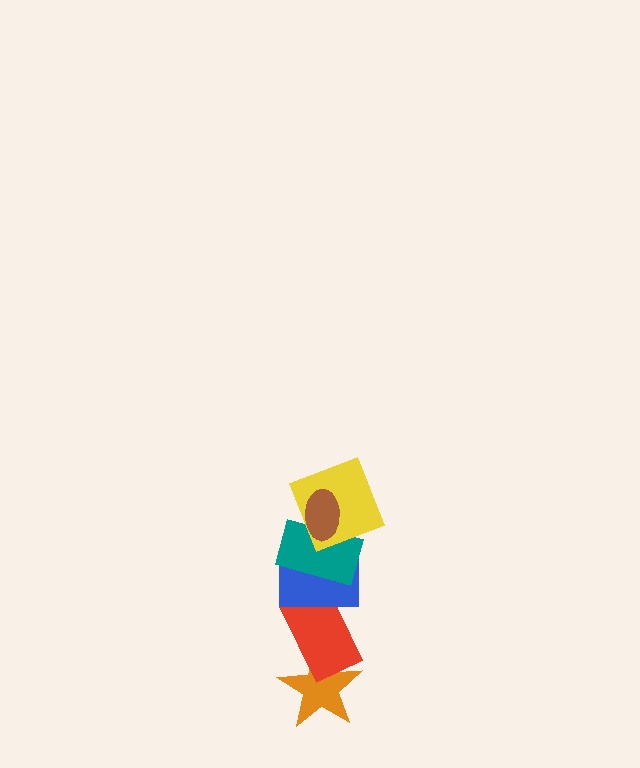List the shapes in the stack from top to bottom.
From top to bottom: the brown ellipse, the yellow square, the teal rectangle, the blue rectangle, the red rectangle, the orange star.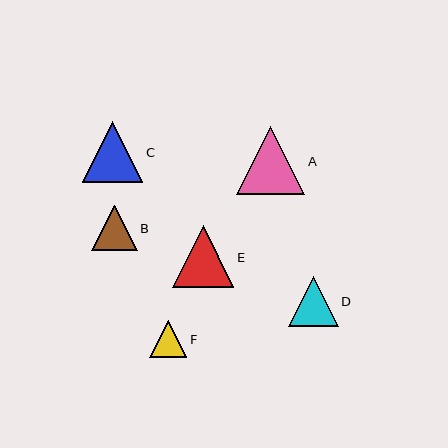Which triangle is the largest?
Triangle A is the largest with a size of approximately 68 pixels.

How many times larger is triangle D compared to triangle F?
Triangle D is approximately 1.3 times the size of triangle F.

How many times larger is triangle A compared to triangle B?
Triangle A is approximately 1.5 times the size of triangle B.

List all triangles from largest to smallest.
From largest to smallest: A, E, C, D, B, F.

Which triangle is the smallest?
Triangle F is the smallest with a size of approximately 37 pixels.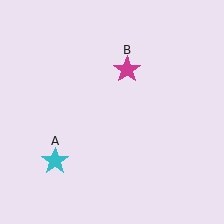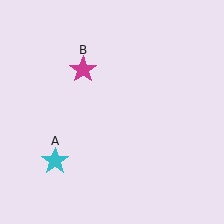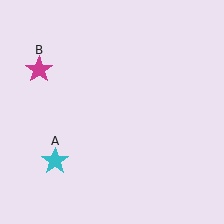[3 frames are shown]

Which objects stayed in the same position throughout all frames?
Cyan star (object A) remained stationary.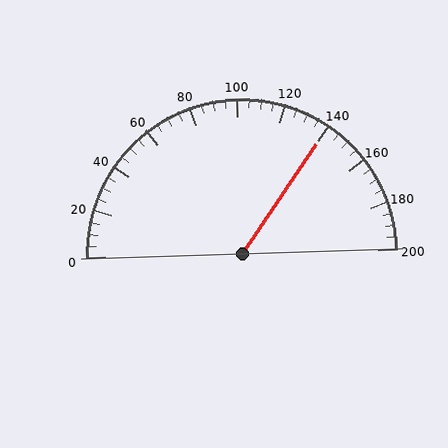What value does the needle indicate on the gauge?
The needle indicates approximately 140.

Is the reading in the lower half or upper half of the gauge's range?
The reading is in the upper half of the range (0 to 200).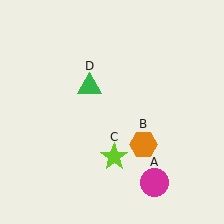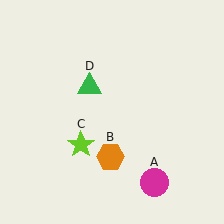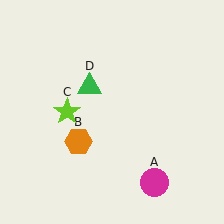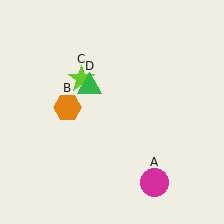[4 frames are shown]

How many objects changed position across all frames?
2 objects changed position: orange hexagon (object B), lime star (object C).